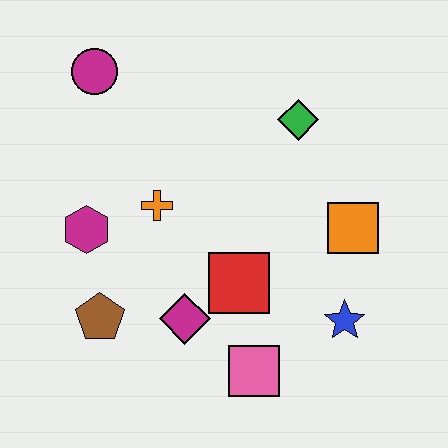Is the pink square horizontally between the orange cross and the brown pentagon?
No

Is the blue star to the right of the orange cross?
Yes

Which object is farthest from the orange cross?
The blue star is farthest from the orange cross.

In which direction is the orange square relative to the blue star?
The orange square is above the blue star.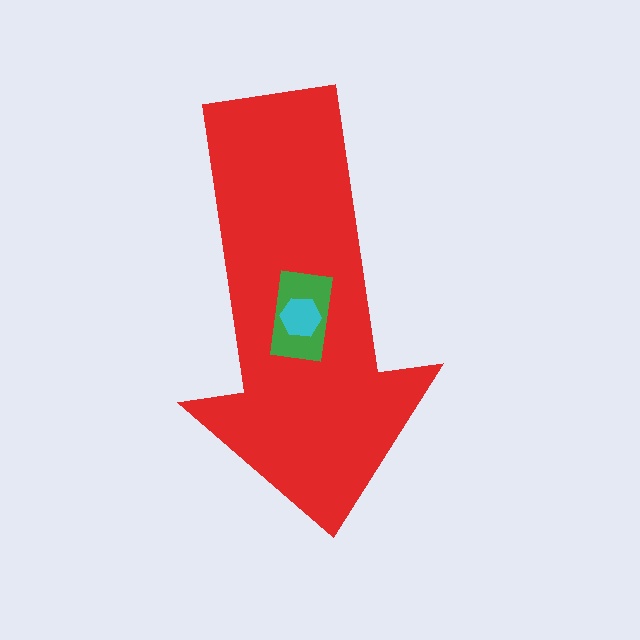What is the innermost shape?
The cyan hexagon.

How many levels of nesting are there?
3.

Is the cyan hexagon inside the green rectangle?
Yes.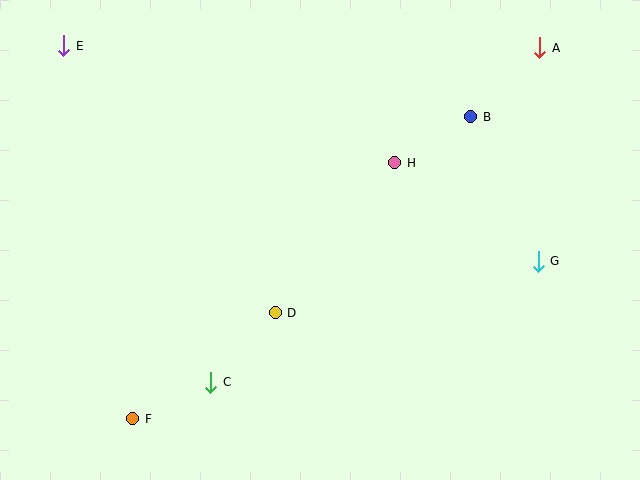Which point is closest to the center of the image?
Point D at (275, 313) is closest to the center.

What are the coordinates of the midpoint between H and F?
The midpoint between H and F is at (264, 291).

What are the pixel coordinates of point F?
Point F is at (133, 419).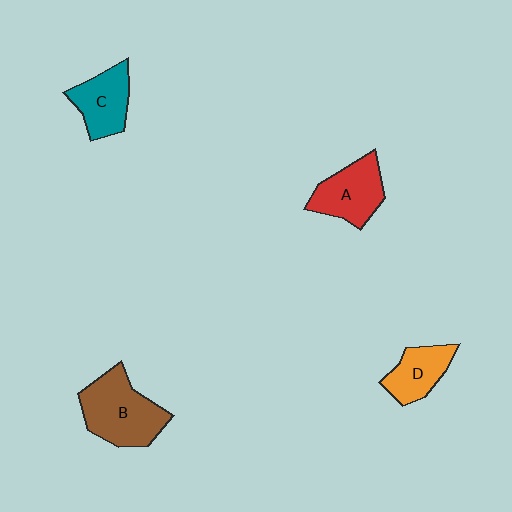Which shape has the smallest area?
Shape D (orange).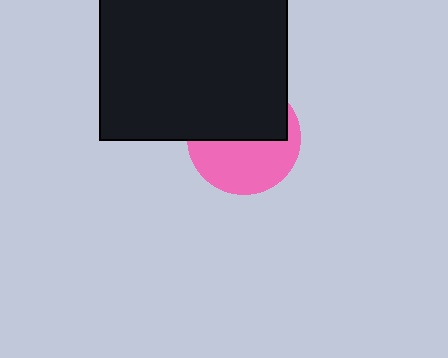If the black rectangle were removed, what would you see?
You would see the complete pink circle.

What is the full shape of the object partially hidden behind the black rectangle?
The partially hidden object is a pink circle.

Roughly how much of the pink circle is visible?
About half of it is visible (roughly 50%).